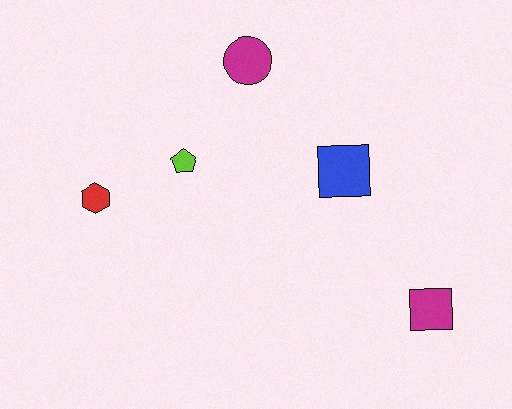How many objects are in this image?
There are 5 objects.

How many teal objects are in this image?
There are no teal objects.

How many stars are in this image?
There are no stars.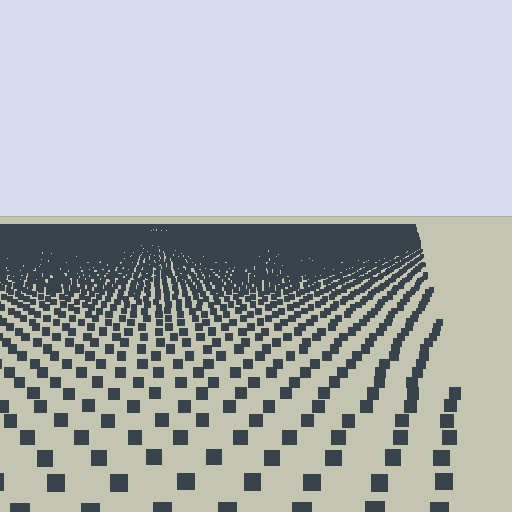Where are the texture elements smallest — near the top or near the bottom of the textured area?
Near the top.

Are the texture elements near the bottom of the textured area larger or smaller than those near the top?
Larger. Near the bottom, elements are closer to the viewer and appear at a bigger on-screen size.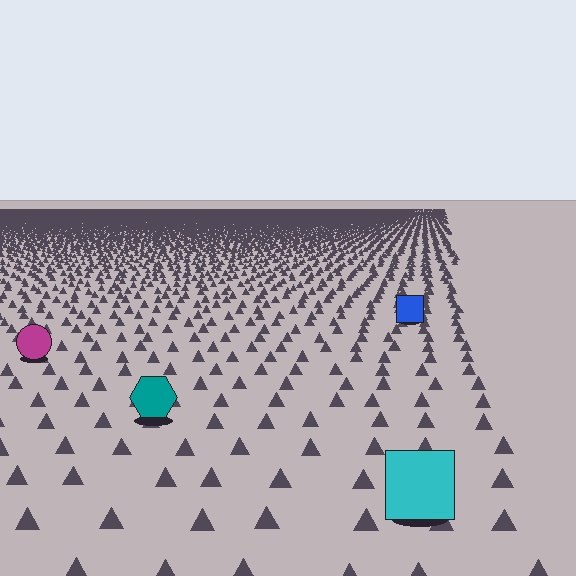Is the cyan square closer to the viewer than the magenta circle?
Yes. The cyan square is closer — you can tell from the texture gradient: the ground texture is coarser near it.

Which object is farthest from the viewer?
The blue square is farthest from the viewer. It appears smaller and the ground texture around it is denser.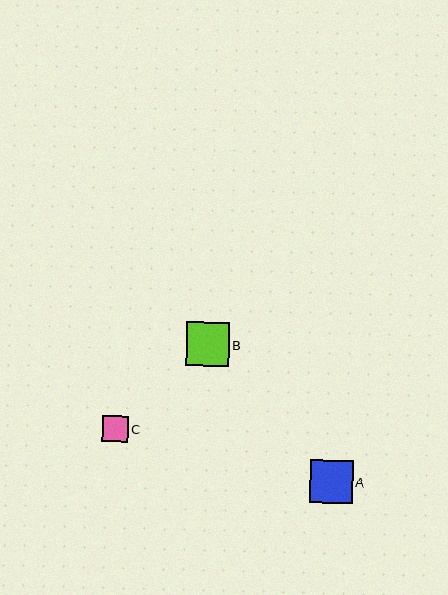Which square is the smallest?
Square C is the smallest with a size of approximately 26 pixels.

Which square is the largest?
Square B is the largest with a size of approximately 43 pixels.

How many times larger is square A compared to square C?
Square A is approximately 1.7 times the size of square C.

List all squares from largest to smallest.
From largest to smallest: B, A, C.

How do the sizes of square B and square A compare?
Square B and square A are approximately the same size.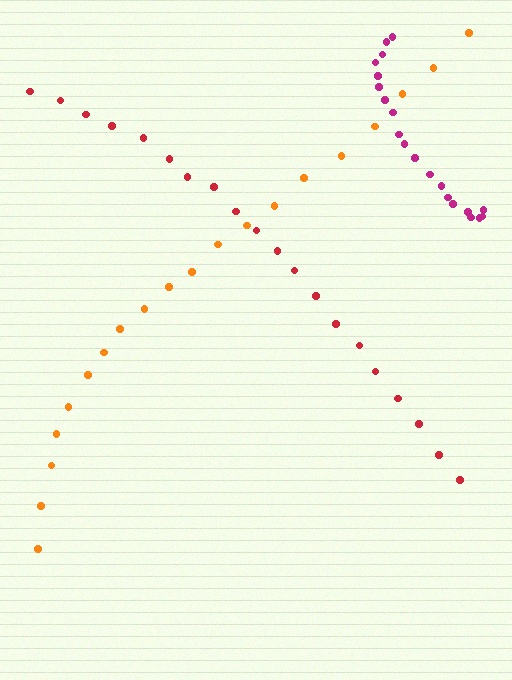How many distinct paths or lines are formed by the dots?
There are 3 distinct paths.